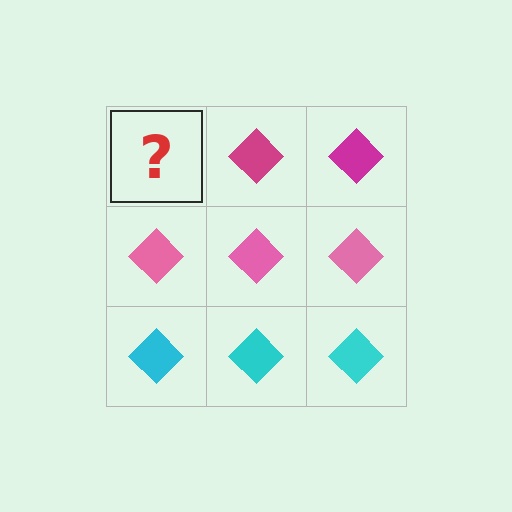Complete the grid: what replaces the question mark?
The question mark should be replaced with a magenta diamond.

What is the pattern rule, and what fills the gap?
The rule is that each row has a consistent color. The gap should be filled with a magenta diamond.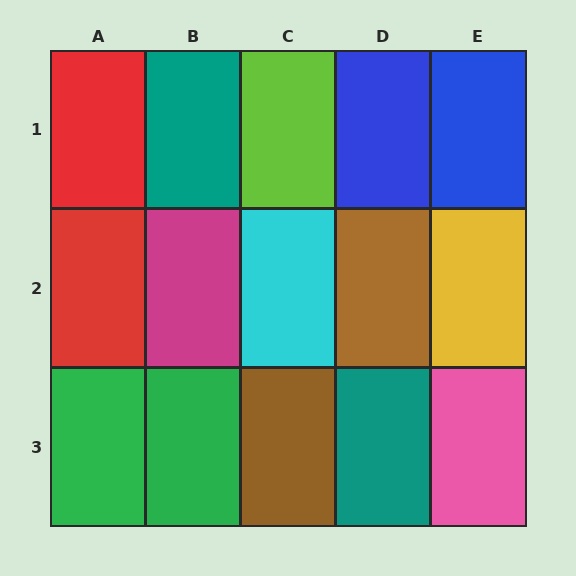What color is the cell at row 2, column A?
Red.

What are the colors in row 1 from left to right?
Red, teal, lime, blue, blue.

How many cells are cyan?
1 cell is cyan.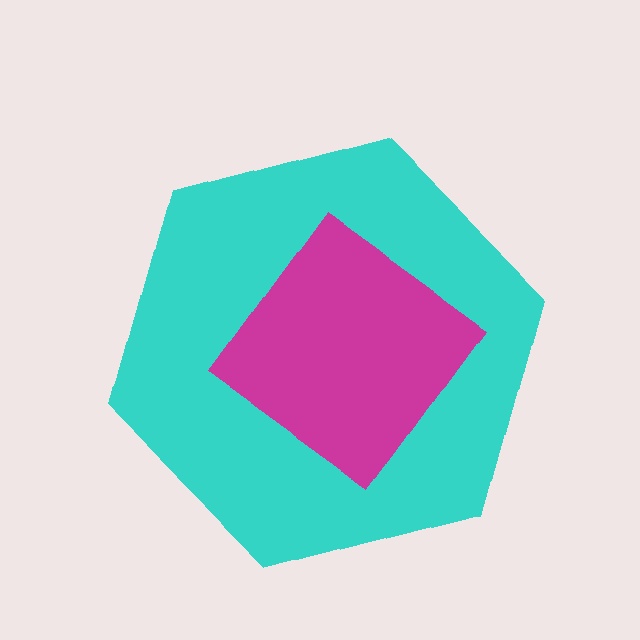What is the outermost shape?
The cyan hexagon.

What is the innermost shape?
The magenta diamond.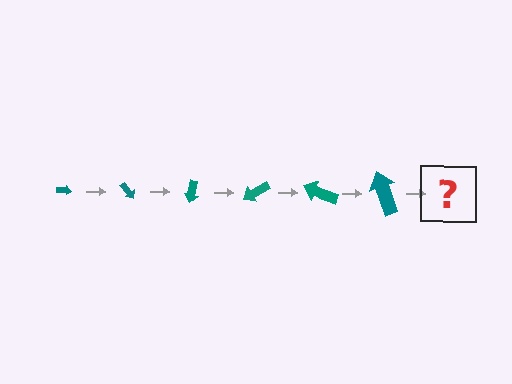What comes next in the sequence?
The next element should be an arrow, larger than the previous one and rotated 300 degrees from the start.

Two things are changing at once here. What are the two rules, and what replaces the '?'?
The two rules are that the arrow grows larger each step and it rotates 50 degrees each step. The '?' should be an arrow, larger than the previous one and rotated 300 degrees from the start.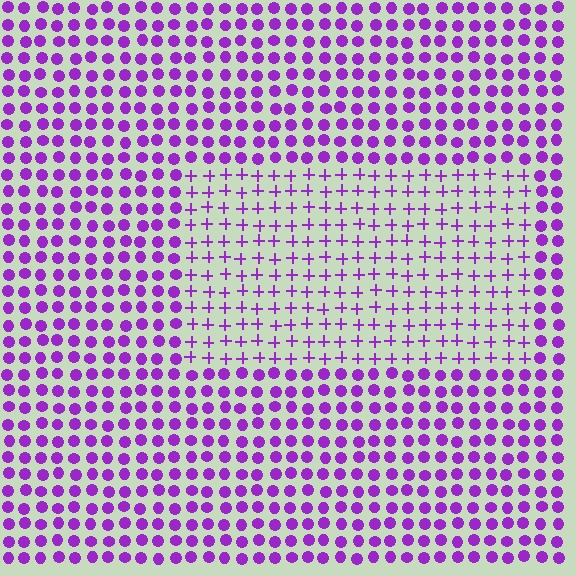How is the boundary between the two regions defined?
The boundary is defined by a change in element shape: plus signs inside vs. circles outside. All elements share the same color and spacing.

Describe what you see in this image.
The image is filled with small purple elements arranged in a uniform grid. A rectangle-shaped region contains plus signs, while the surrounding area contains circles. The boundary is defined purely by the change in element shape.